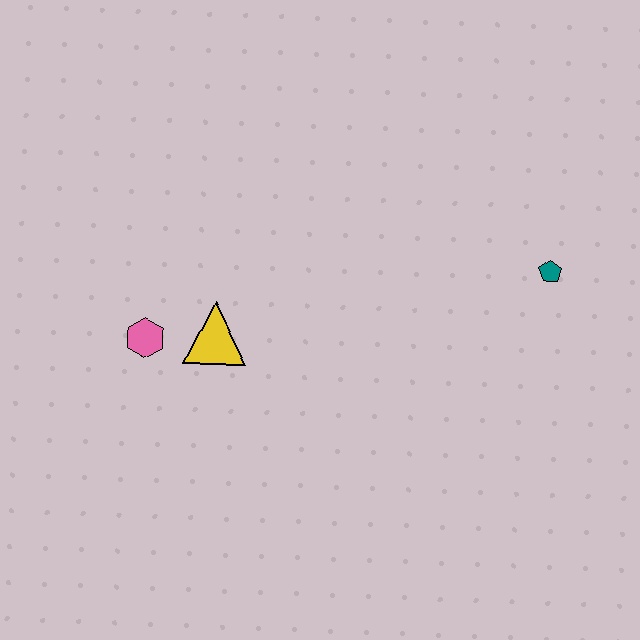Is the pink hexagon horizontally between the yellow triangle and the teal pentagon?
No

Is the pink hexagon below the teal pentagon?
Yes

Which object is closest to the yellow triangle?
The pink hexagon is closest to the yellow triangle.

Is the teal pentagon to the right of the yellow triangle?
Yes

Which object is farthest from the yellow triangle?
The teal pentagon is farthest from the yellow triangle.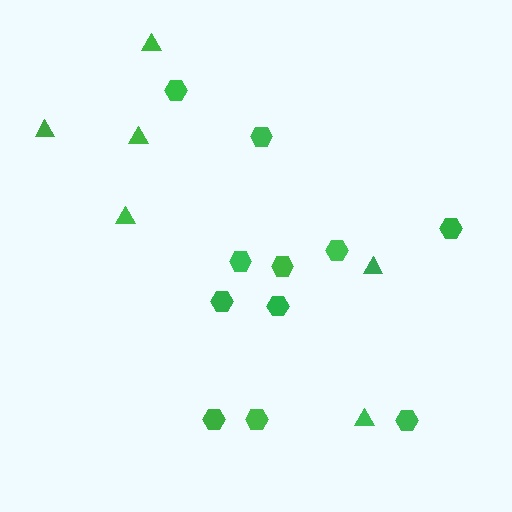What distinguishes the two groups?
There are 2 groups: one group of hexagons (11) and one group of triangles (6).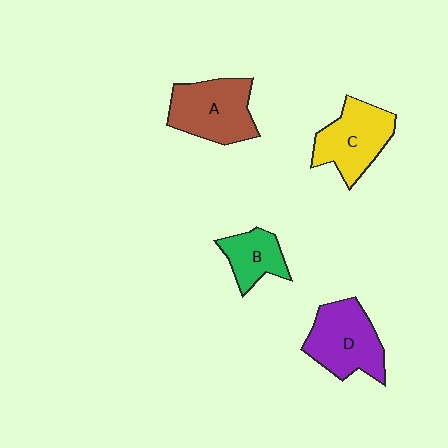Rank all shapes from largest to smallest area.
From largest to smallest: D (purple), A (brown), C (yellow), B (green).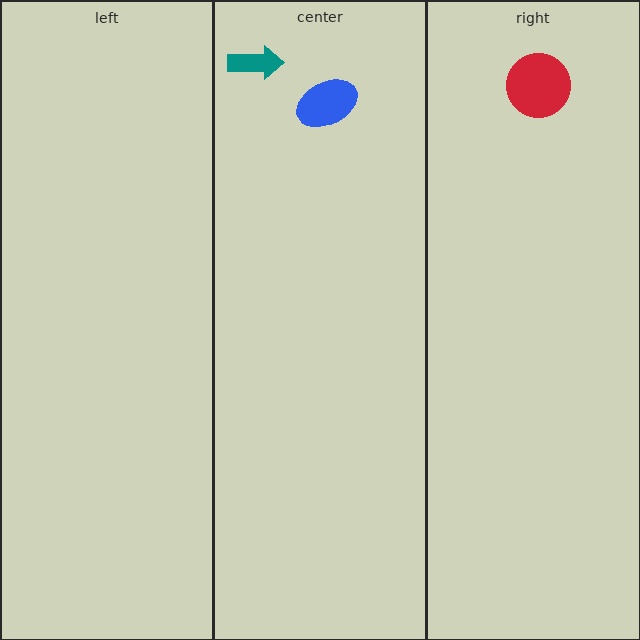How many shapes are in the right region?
1.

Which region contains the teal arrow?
The center region.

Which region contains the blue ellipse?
The center region.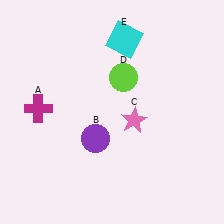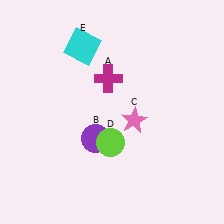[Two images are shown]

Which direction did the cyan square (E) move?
The cyan square (E) moved left.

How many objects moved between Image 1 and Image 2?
3 objects moved between the two images.